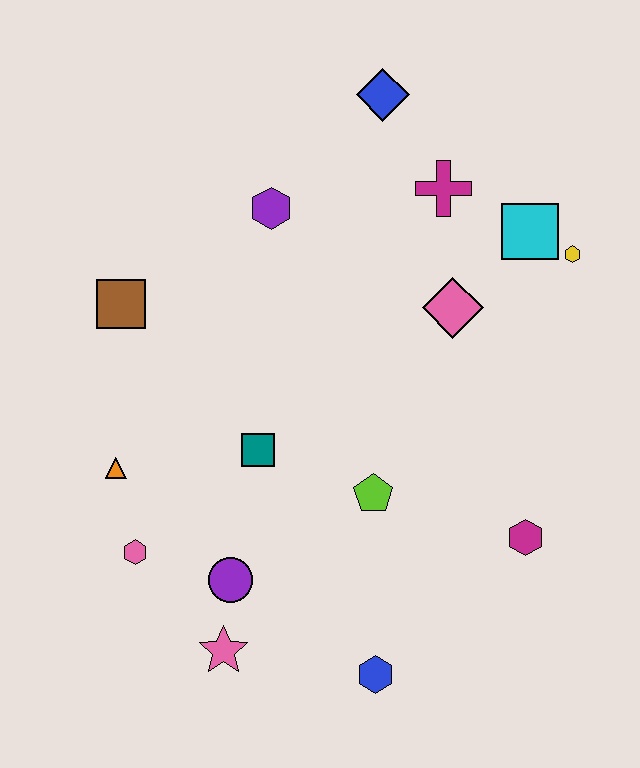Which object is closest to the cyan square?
The yellow hexagon is closest to the cyan square.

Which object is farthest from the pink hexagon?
The yellow hexagon is farthest from the pink hexagon.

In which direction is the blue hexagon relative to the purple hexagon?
The blue hexagon is below the purple hexagon.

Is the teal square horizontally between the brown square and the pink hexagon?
No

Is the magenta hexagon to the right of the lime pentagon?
Yes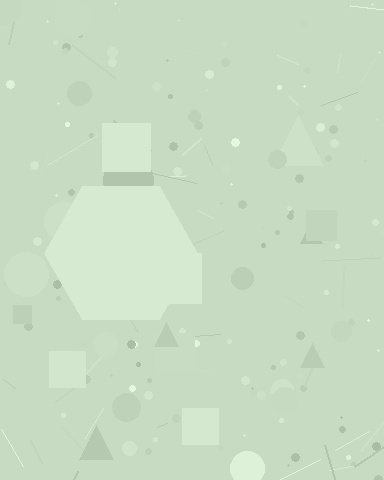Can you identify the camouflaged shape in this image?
The camouflaged shape is a hexagon.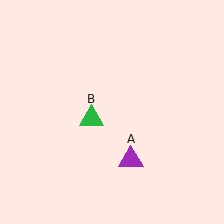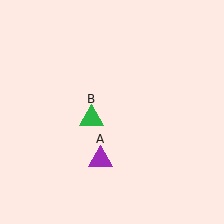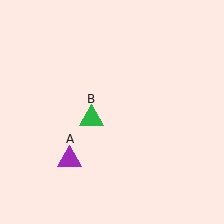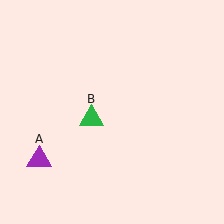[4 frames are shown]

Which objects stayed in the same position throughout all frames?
Green triangle (object B) remained stationary.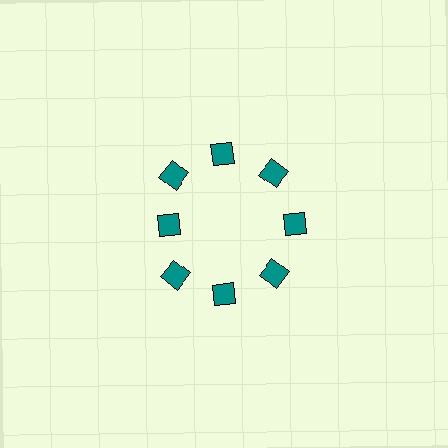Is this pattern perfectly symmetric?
No. The 8 teal squares are arranged in a ring, but one element near the 9 o'clock position is pulled inward toward the center, breaking the 8-fold rotational symmetry.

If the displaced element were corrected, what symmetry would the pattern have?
It would have 8-fold rotational symmetry — the pattern would map onto itself every 45 degrees.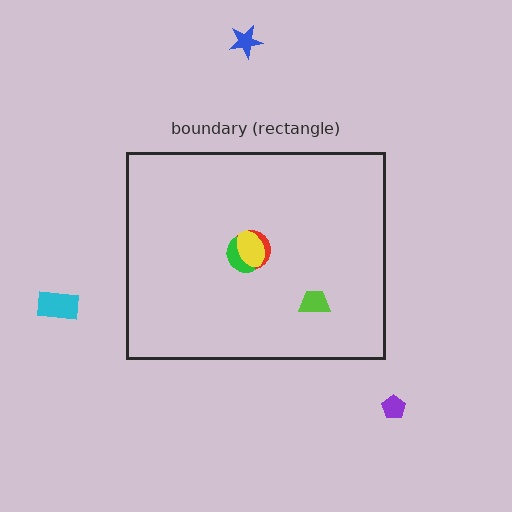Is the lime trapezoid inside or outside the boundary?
Inside.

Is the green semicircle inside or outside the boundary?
Inside.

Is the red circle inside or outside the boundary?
Inside.